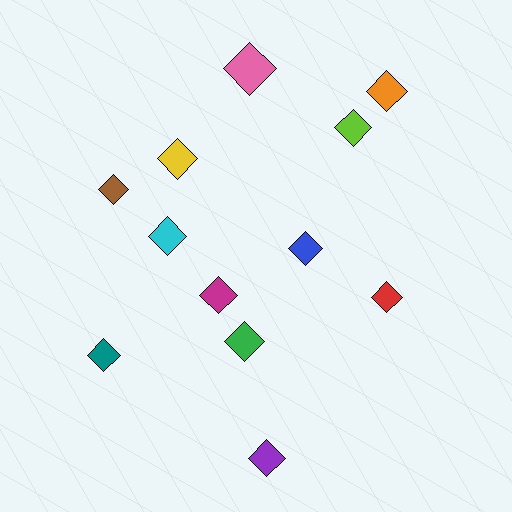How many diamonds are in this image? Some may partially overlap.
There are 12 diamonds.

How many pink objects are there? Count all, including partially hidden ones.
There is 1 pink object.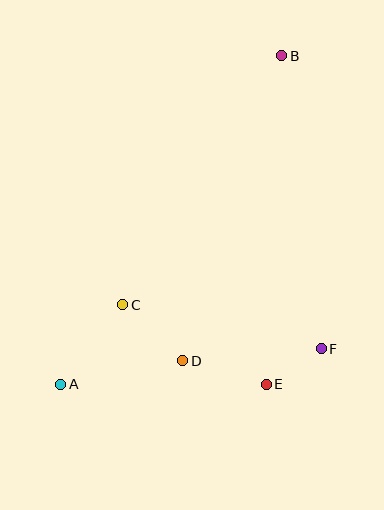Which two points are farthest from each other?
Points A and B are farthest from each other.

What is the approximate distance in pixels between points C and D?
The distance between C and D is approximately 82 pixels.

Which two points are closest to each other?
Points E and F are closest to each other.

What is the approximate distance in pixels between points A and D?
The distance between A and D is approximately 125 pixels.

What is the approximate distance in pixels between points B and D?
The distance between B and D is approximately 321 pixels.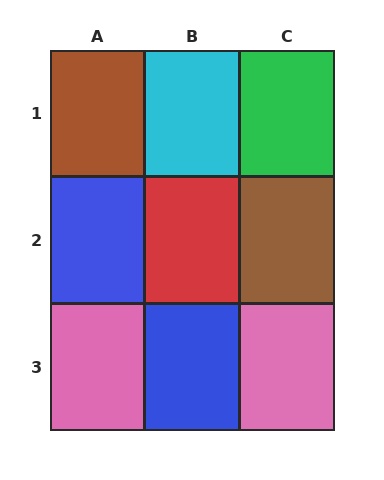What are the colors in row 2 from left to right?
Blue, red, brown.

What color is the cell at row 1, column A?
Brown.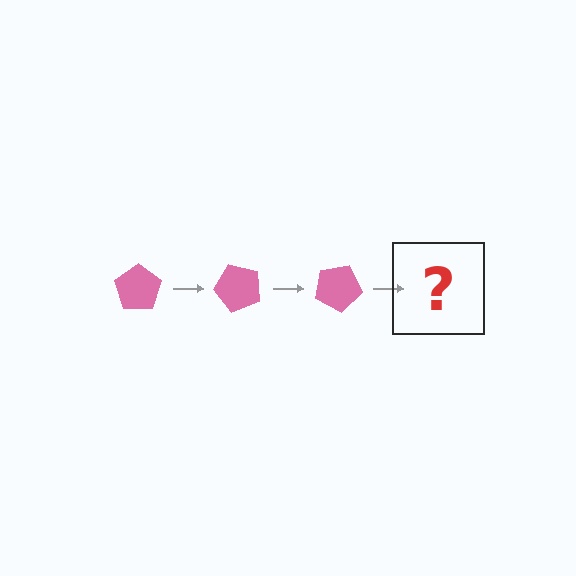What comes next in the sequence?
The next element should be a pink pentagon rotated 150 degrees.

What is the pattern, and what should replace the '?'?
The pattern is that the pentagon rotates 50 degrees each step. The '?' should be a pink pentagon rotated 150 degrees.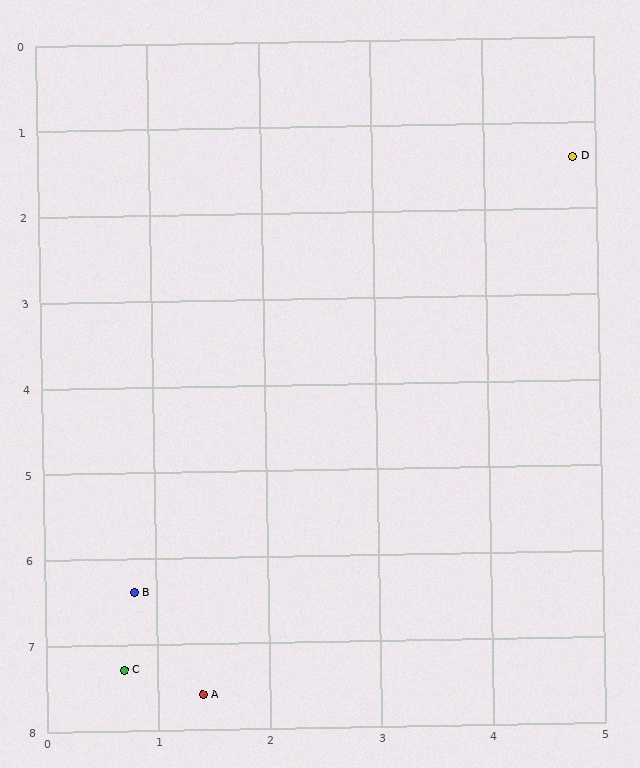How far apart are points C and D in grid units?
Points C and D are about 7.2 grid units apart.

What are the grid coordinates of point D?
Point D is at approximately (4.8, 1.4).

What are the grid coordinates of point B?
Point B is at approximately (0.8, 6.4).